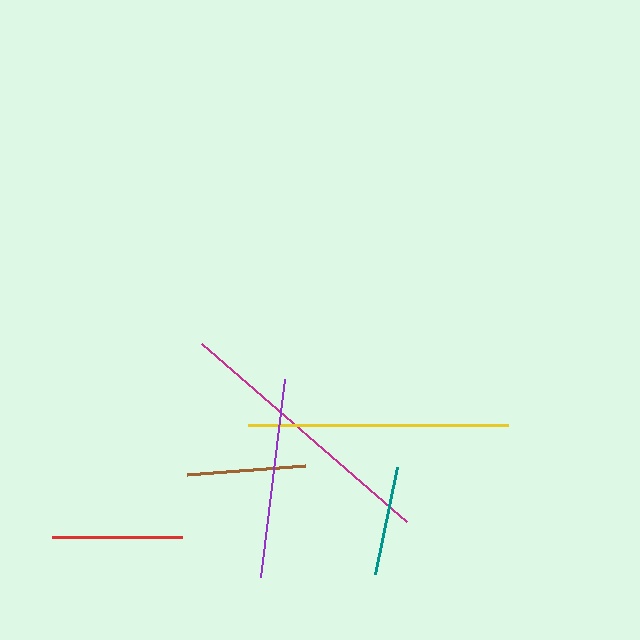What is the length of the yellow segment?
The yellow segment is approximately 259 pixels long.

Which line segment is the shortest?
The teal line is the shortest at approximately 109 pixels.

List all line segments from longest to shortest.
From longest to shortest: magenta, yellow, purple, red, brown, teal.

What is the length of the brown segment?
The brown segment is approximately 118 pixels long.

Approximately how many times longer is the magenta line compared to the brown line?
The magenta line is approximately 2.3 times the length of the brown line.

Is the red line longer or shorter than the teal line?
The red line is longer than the teal line.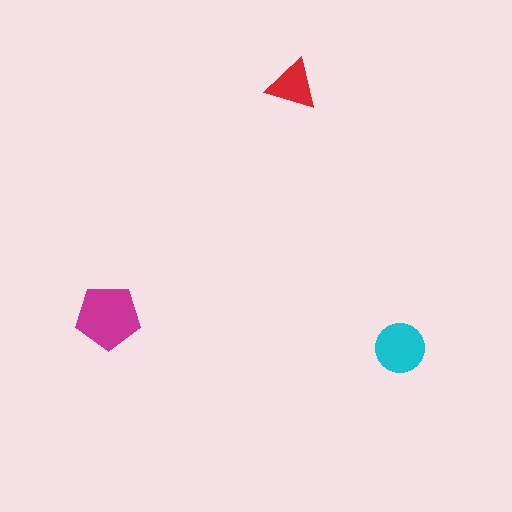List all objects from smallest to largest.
The red triangle, the cyan circle, the magenta pentagon.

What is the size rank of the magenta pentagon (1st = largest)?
1st.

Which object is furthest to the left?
The magenta pentagon is leftmost.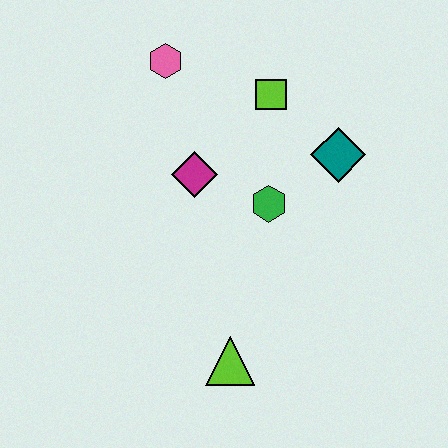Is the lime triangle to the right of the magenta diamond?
Yes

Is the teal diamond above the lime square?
No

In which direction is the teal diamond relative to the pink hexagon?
The teal diamond is to the right of the pink hexagon.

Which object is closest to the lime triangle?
The green hexagon is closest to the lime triangle.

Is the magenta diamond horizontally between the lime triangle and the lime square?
No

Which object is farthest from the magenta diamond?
The lime triangle is farthest from the magenta diamond.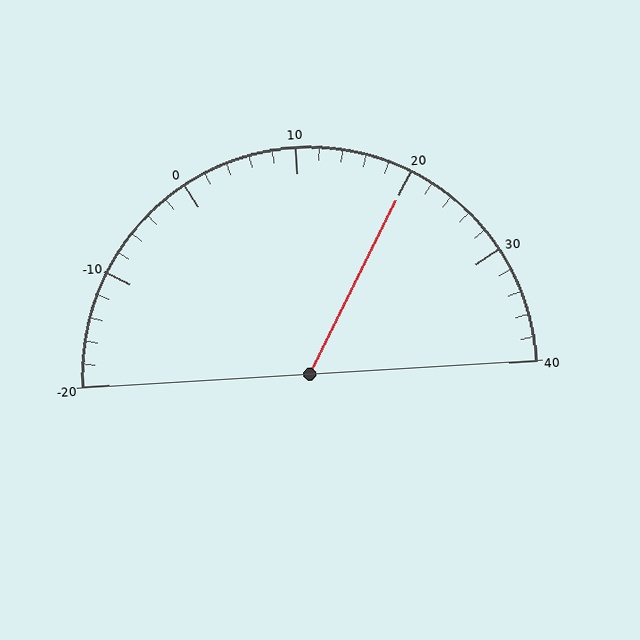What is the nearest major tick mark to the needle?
The nearest major tick mark is 20.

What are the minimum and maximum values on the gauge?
The gauge ranges from -20 to 40.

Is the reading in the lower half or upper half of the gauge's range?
The reading is in the upper half of the range (-20 to 40).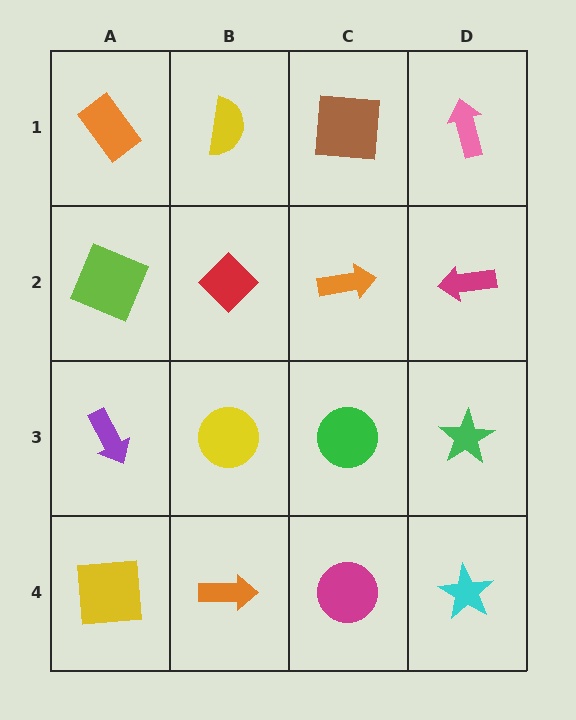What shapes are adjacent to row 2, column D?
A pink arrow (row 1, column D), a green star (row 3, column D), an orange arrow (row 2, column C).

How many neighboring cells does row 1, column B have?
3.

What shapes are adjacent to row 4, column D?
A green star (row 3, column D), a magenta circle (row 4, column C).